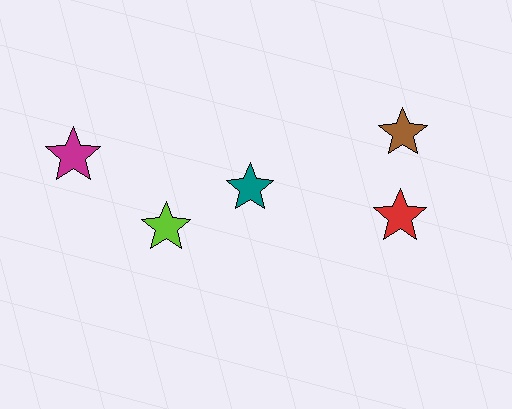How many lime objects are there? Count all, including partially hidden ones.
There is 1 lime object.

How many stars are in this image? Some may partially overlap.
There are 5 stars.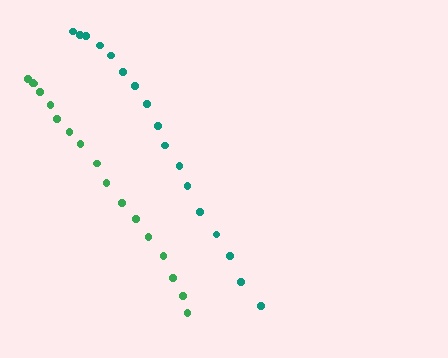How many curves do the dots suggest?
There are 2 distinct paths.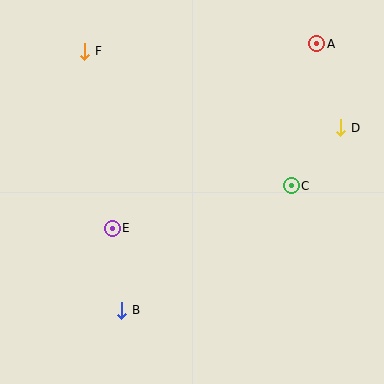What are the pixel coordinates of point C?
Point C is at (291, 186).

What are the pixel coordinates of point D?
Point D is at (341, 128).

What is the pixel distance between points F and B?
The distance between F and B is 262 pixels.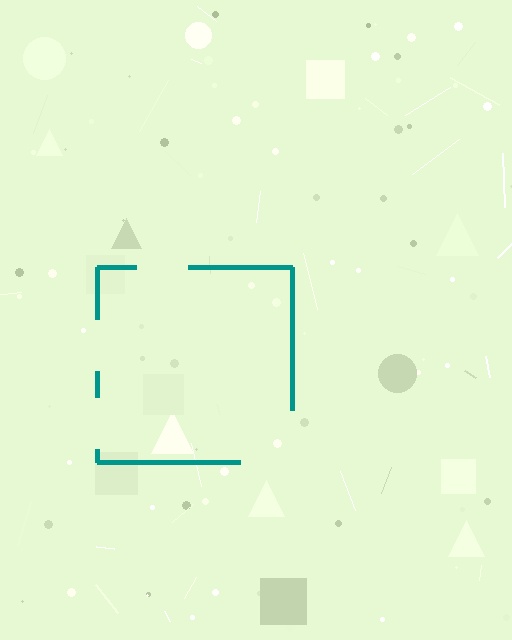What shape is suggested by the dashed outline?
The dashed outline suggests a square.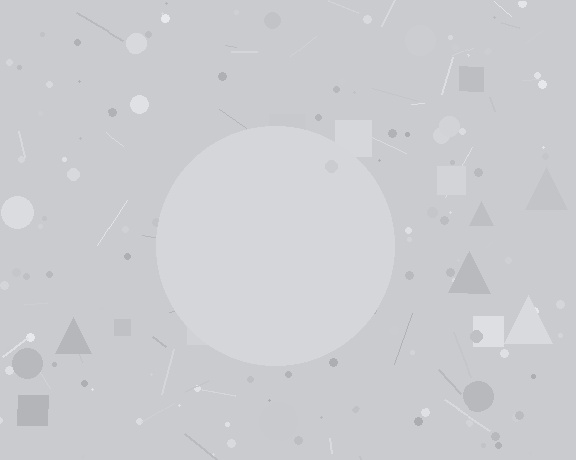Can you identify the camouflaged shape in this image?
The camouflaged shape is a circle.